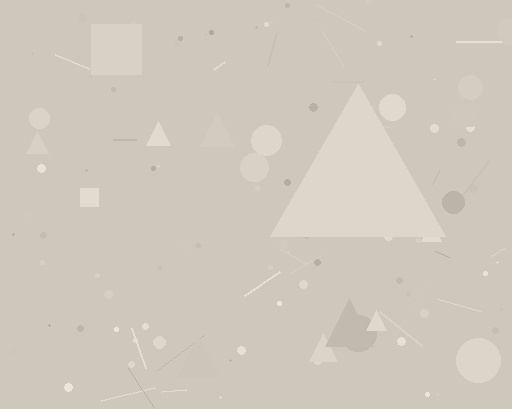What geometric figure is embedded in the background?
A triangle is embedded in the background.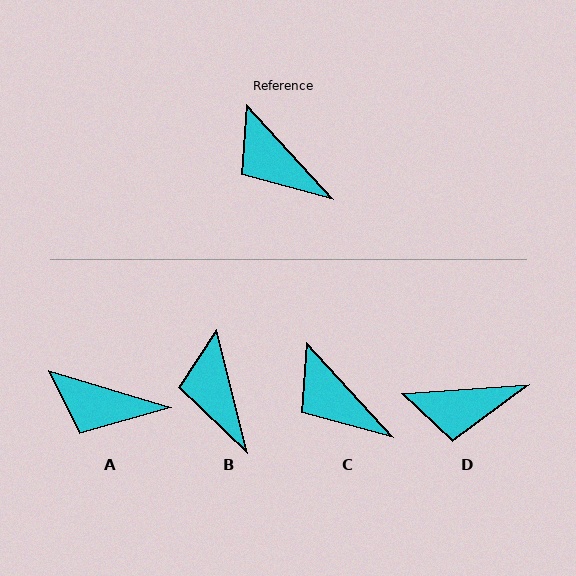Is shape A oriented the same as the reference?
No, it is off by about 31 degrees.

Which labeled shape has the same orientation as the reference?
C.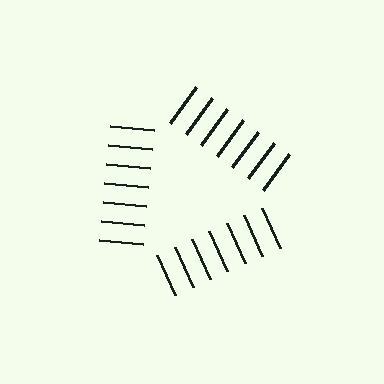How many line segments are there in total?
21 — 7 along each of the 3 edges.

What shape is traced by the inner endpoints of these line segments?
An illusory triangle — the line segments terminate on its edges but no continuous stroke is drawn.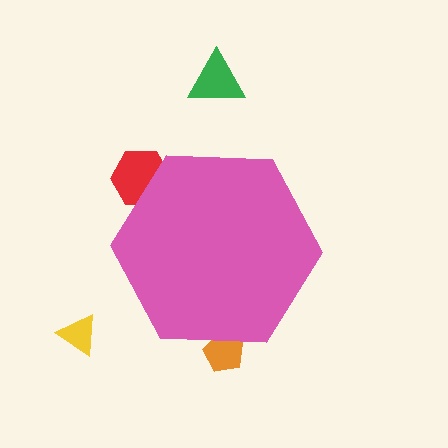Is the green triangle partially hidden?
No, the green triangle is fully visible.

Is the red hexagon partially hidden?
Yes, the red hexagon is partially hidden behind the pink hexagon.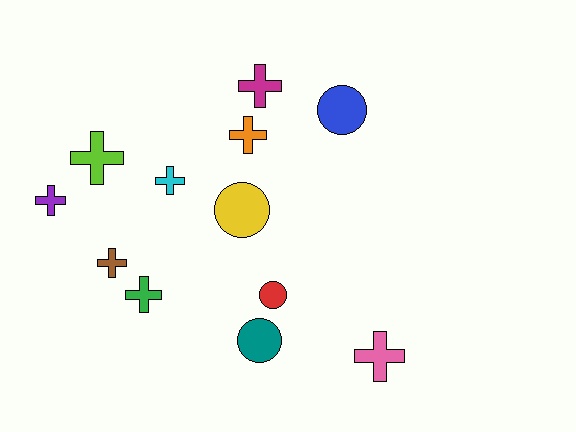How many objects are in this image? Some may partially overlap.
There are 12 objects.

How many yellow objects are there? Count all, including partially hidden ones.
There is 1 yellow object.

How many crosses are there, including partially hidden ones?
There are 8 crosses.